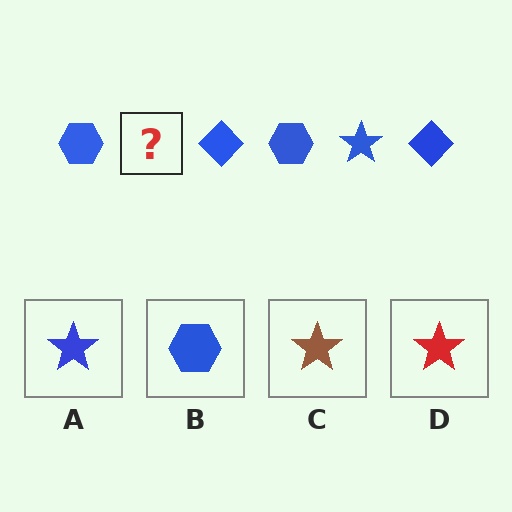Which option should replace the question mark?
Option A.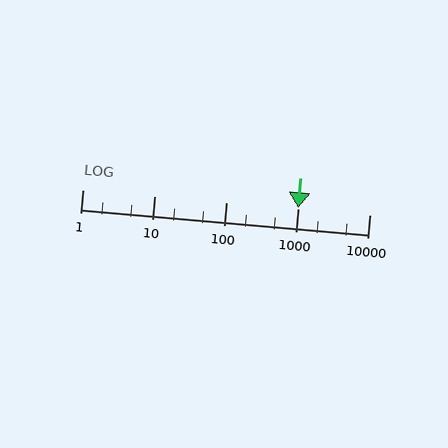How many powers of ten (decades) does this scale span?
The scale spans 4 decades, from 1 to 10000.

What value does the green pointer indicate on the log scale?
The pointer indicates approximately 1000.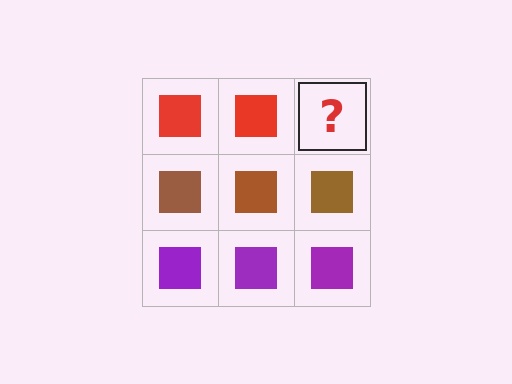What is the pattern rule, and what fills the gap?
The rule is that each row has a consistent color. The gap should be filled with a red square.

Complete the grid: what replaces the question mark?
The question mark should be replaced with a red square.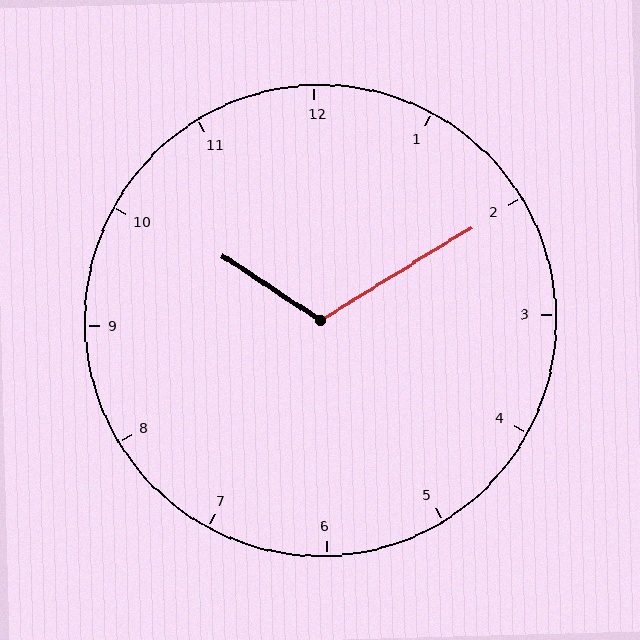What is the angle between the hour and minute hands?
Approximately 115 degrees.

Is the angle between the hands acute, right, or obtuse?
It is obtuse.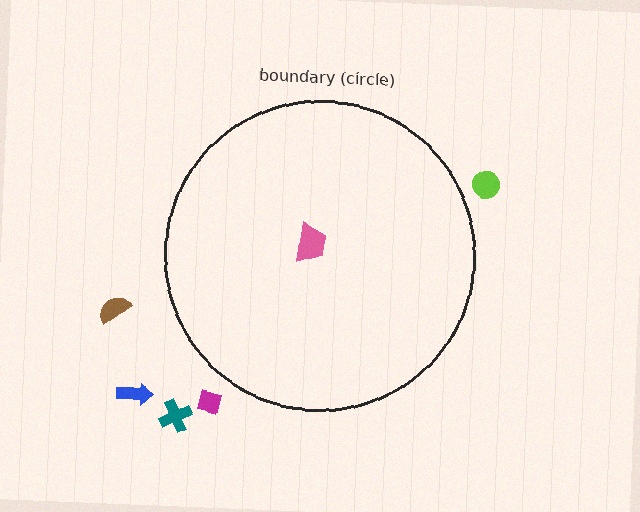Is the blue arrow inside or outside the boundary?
Outside.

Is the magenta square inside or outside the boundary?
Outside.